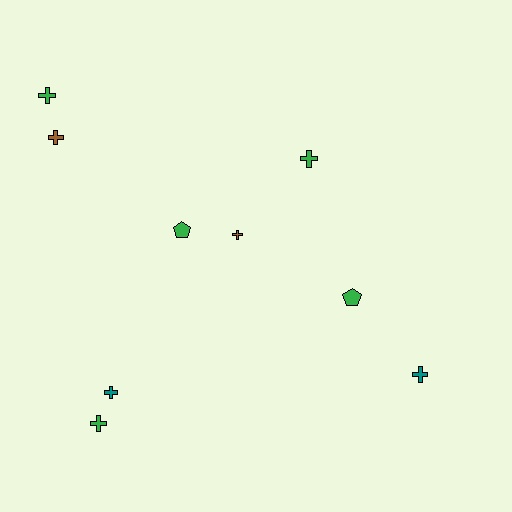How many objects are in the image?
There are 9 objects.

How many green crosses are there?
There are 3 green crosses.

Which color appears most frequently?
Green, with 5 objects.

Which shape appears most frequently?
Cross, with 7 objects.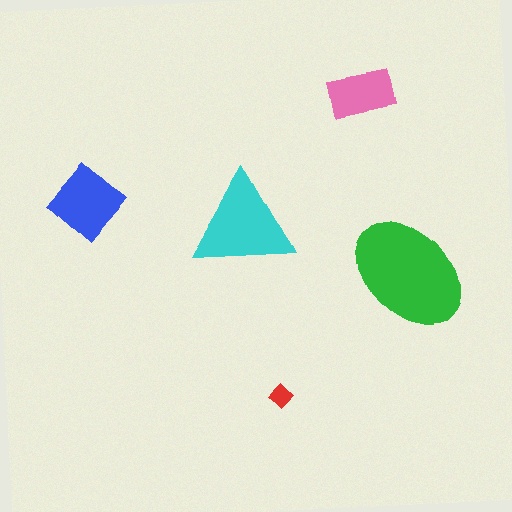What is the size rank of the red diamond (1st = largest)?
5th.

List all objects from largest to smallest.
The green ellipse, the cyan triangle, the blue diamond, the pink rectangle, the red diamond.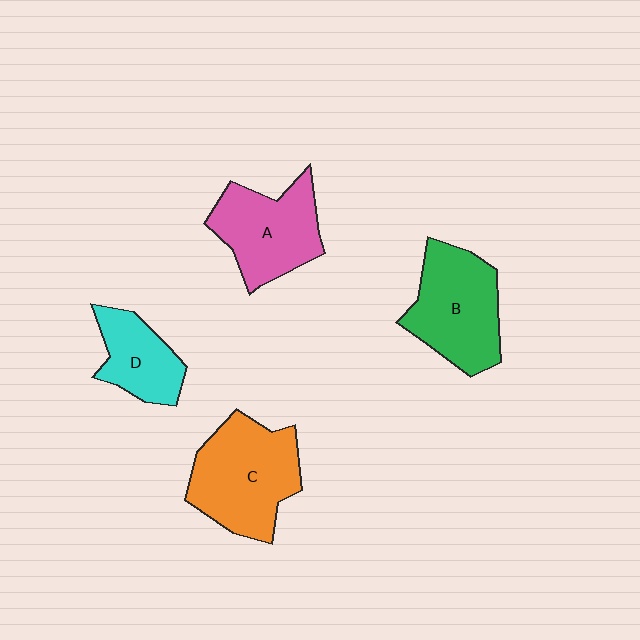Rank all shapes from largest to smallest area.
From largest to smallest: C (orange), B (green), A (pink), D (cyan).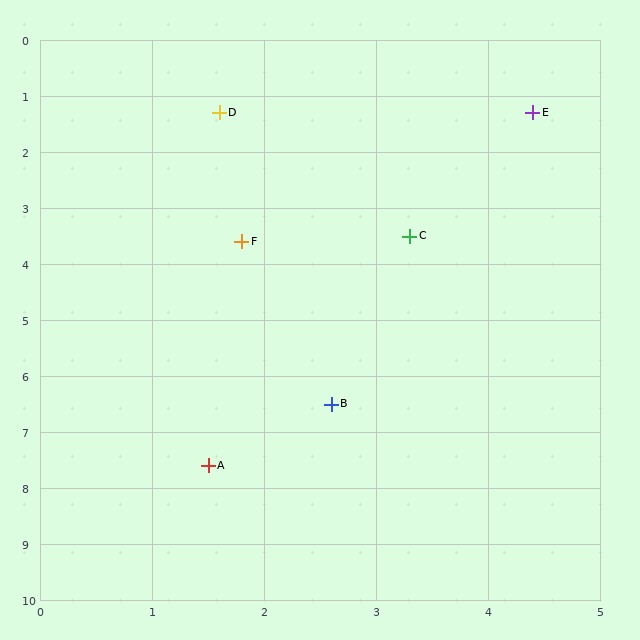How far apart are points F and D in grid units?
Points F and D are about 2.3 grid units apart.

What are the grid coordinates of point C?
Point C is at approximately (3.3, 3.5).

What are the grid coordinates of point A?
Point A is at approximately (1.5, 7.6).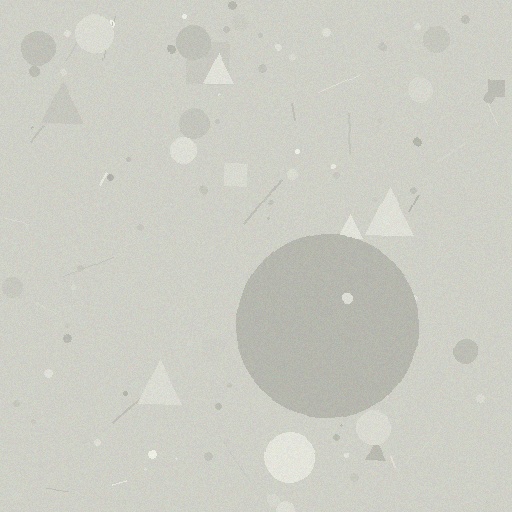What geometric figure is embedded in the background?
A circle is embedded in the background.